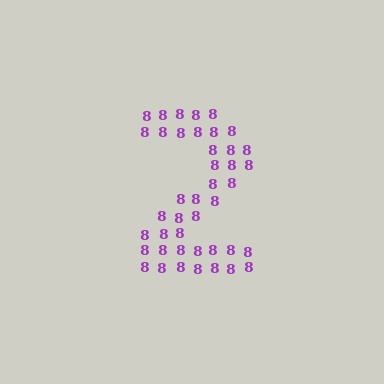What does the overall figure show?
The overall figure shows the digit 2.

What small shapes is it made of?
It is made of small digit 8's.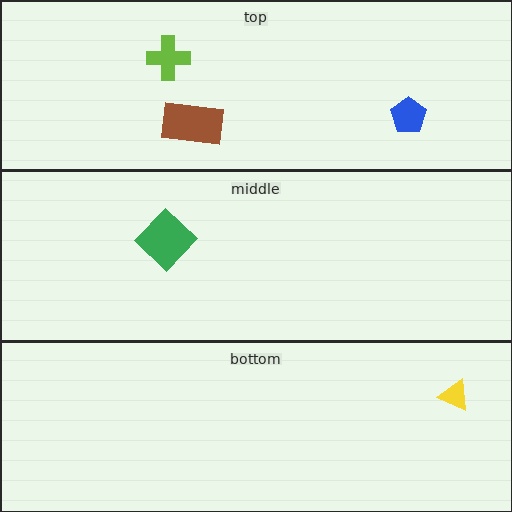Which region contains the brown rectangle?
The top region.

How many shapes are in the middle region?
1.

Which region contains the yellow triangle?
The bottom region.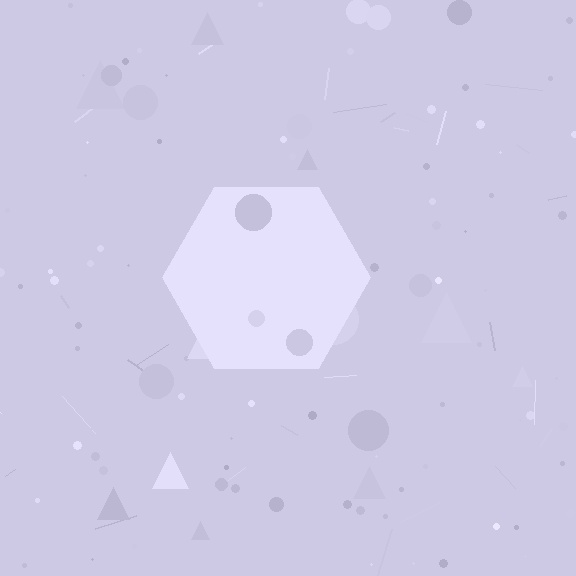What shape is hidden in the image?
A hexagon is hidden in the image.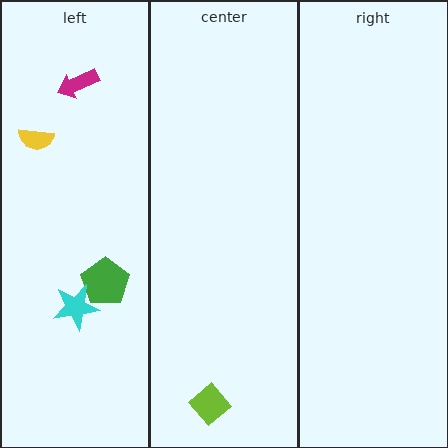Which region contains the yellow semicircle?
The left region.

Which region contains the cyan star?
The left region.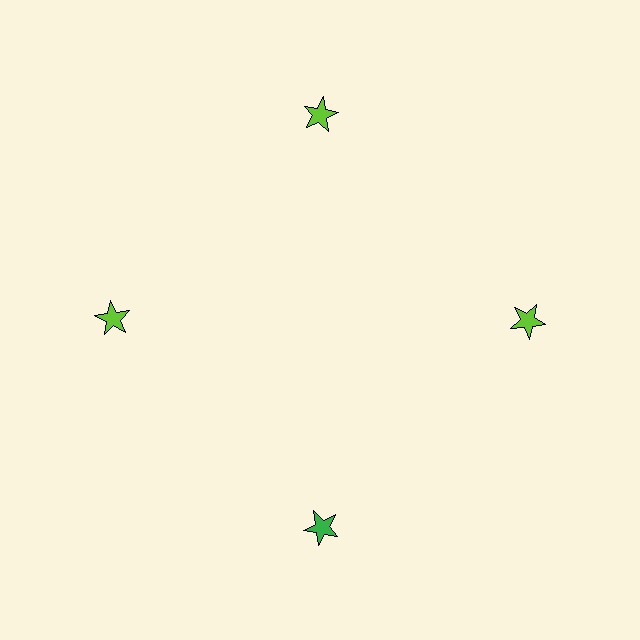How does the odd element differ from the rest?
It has a different color: green instead of lime.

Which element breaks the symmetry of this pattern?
The green star at roughly the 6 o'clock position breaks the symmetry. All other shapes are lime stars.